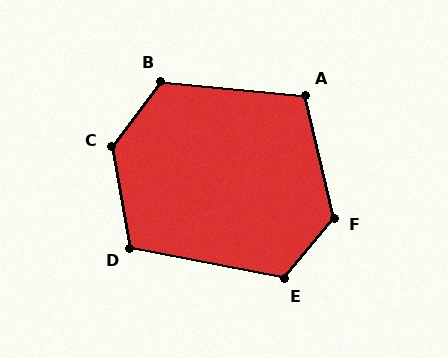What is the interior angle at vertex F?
Approximately 128 degrees (obtuse).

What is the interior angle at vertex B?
Approximately 121 degrees (obtuse).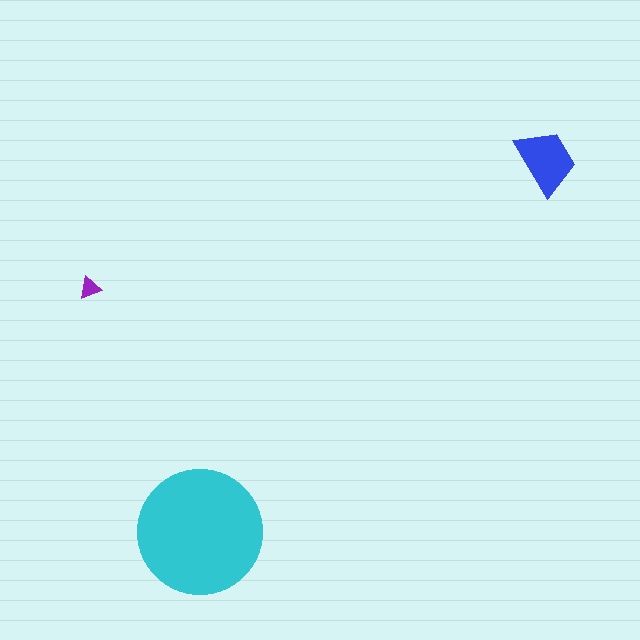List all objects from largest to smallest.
The cyan circle, the blue trapezoid, the purple triangle.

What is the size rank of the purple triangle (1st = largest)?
3rd.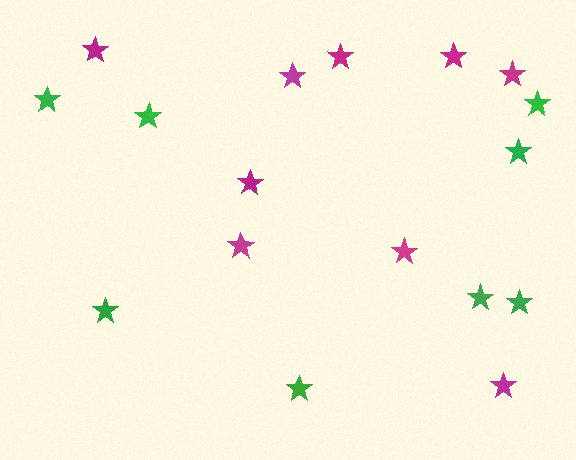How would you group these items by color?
There are 2 groups: one group of magenta stars (9) and one group of green stars (8).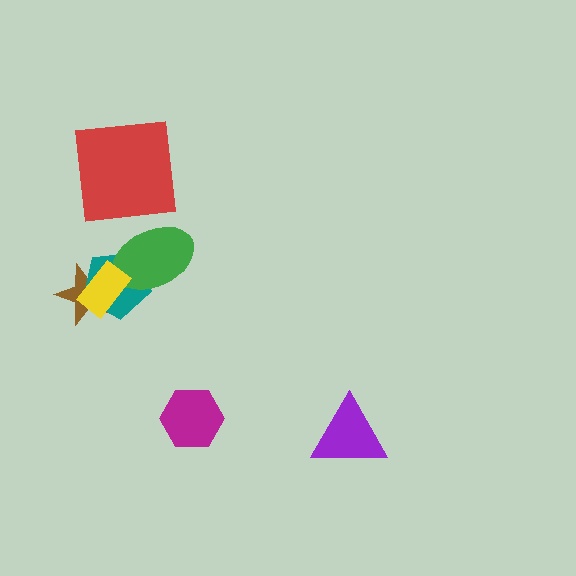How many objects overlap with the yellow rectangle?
3 objects overlap with the yellow rectangle.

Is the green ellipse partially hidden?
Yes, it is partially covered by another shape.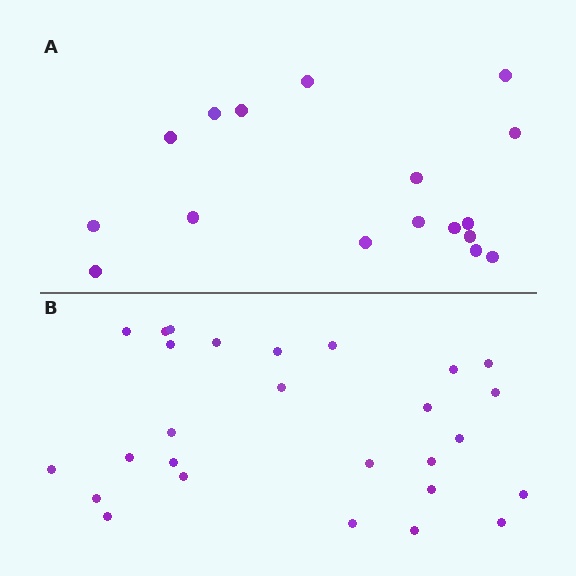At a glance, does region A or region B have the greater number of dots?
Region B (the bottom region) has more dots.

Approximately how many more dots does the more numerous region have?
Region B has roughly 10 or so more dots than region A.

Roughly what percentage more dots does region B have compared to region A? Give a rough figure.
About 60% more.